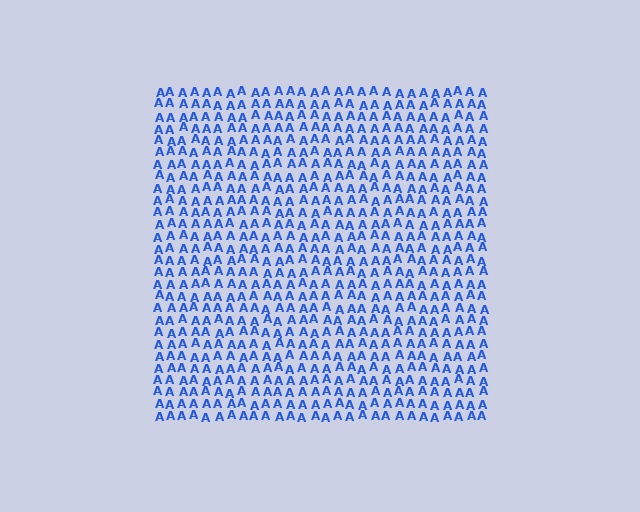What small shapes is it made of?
It is made of small letter A's.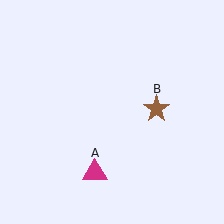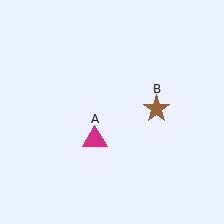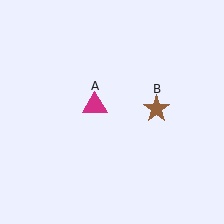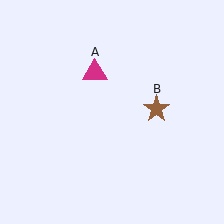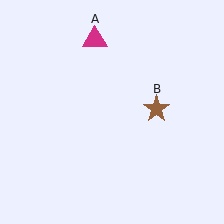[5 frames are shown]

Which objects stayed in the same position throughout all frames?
Brown star (object B) remained stationary.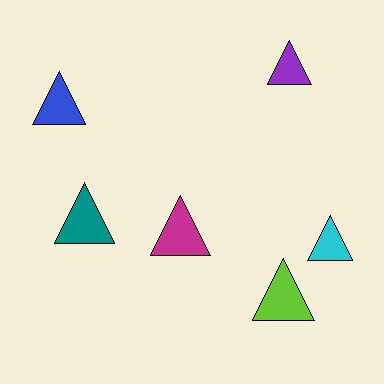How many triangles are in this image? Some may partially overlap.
There are 6 triangles.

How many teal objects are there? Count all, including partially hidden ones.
There is 1 teal object.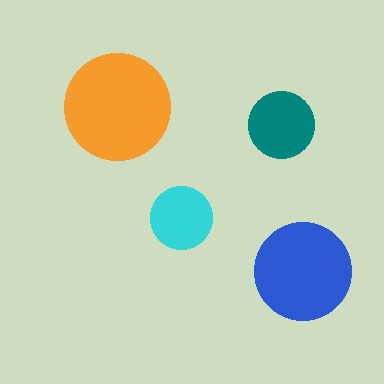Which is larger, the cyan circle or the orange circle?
The orange one.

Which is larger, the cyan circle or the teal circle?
The teal one.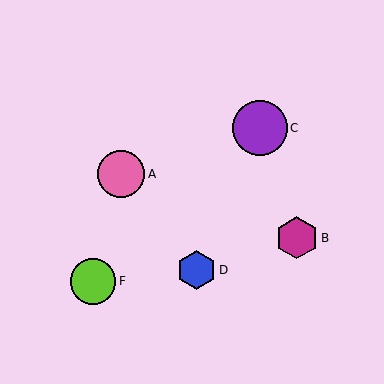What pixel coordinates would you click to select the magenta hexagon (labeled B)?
Click at (297, 238) to select the magenta hexagon B.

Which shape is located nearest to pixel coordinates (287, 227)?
The magenta hexagon (labeled B) at (297, 238) is nearest to that location.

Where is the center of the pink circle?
The center of the pink circle is at (121, 174).